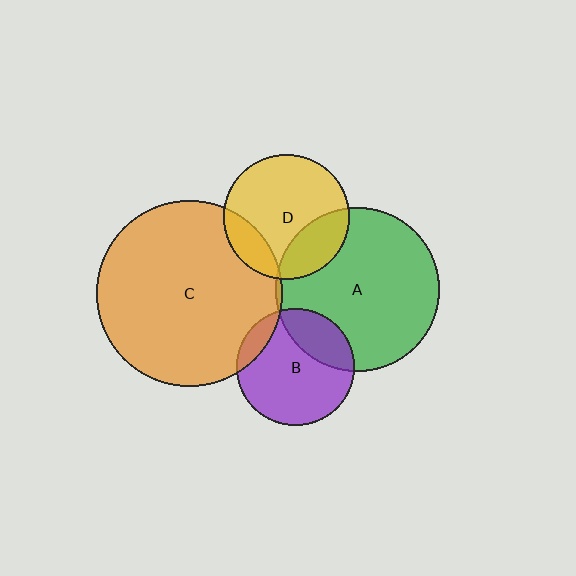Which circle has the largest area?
Circle C (orange).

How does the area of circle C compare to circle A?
Approximately 1.3 times.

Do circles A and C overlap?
Yes.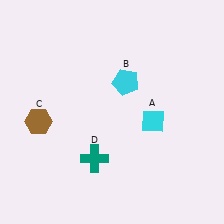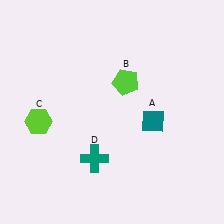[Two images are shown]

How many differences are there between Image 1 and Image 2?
There are 3 differences between the two images.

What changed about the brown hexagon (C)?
In Image 1, C is brown. In Image 2, it changed to lime.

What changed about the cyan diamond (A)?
In Image 1, A is cyan. In Image 2, it changed to teal.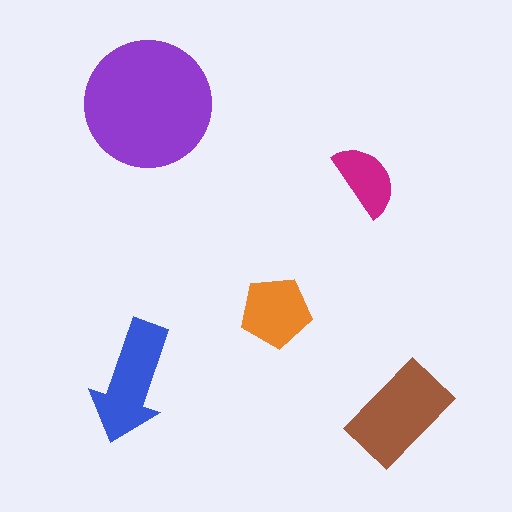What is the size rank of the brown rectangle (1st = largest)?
2nd.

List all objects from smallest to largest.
The magenta semicircle, the orange pentagon, the blue arrow, the brown rectangle, the purple circle.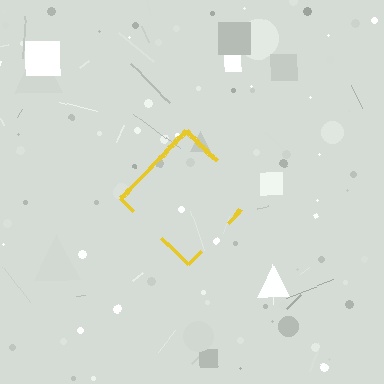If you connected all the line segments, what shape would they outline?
They would outline a diamond.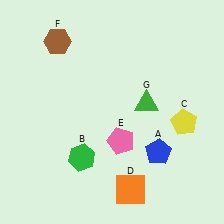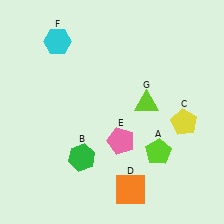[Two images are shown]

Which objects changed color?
A changed from blue to lime. F changed from brown to cyan. G changed from green to lime.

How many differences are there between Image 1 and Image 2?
There are 3 differences between the two images.